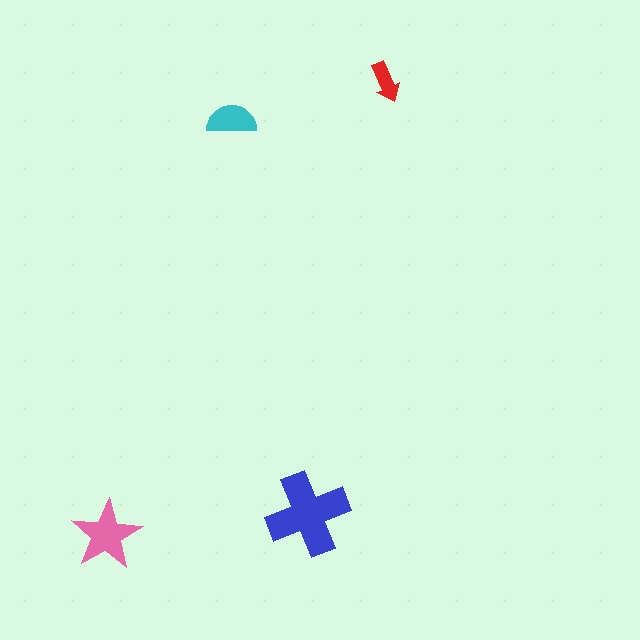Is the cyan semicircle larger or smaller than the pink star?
Smaller.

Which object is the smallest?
The red arrow.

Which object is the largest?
The blue cross.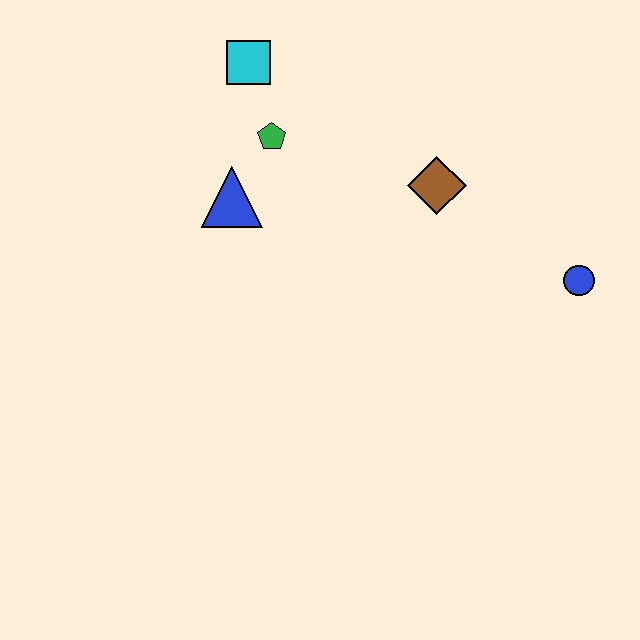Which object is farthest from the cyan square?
The blue circle is farthest from the cyan square.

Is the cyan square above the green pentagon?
Yes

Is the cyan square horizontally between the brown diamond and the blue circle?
No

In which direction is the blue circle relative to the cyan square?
The blue circle is to the right of the cyan square.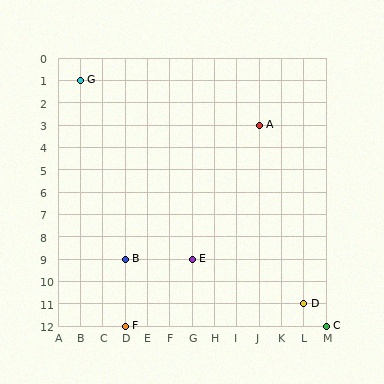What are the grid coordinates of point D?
Point D is at grid coordinates (L, 11).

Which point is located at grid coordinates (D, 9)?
Point B is at (D, 9).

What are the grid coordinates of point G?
Point G is at grid coordinates (B, 1).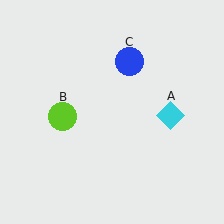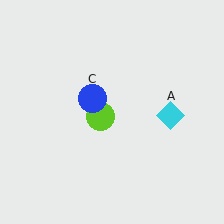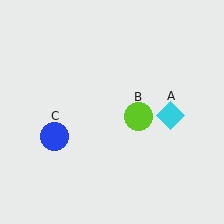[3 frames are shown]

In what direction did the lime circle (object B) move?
The lime circle (object B) moved right.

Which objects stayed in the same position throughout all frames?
Cyan diamond (object A) remained stationary.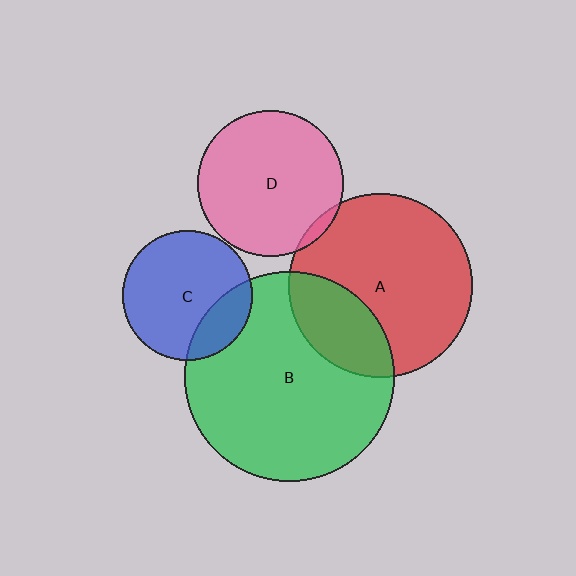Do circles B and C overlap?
Yes.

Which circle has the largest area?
Circle B (green).